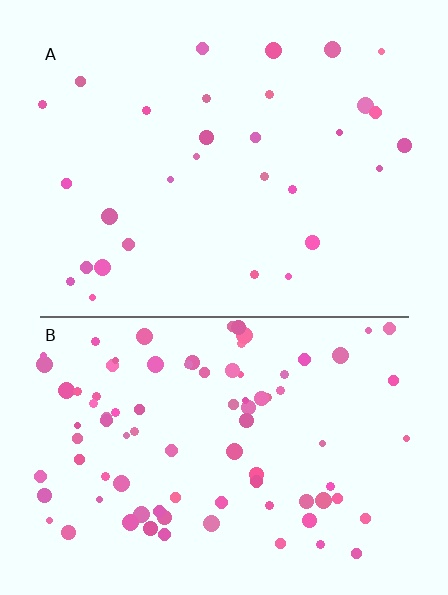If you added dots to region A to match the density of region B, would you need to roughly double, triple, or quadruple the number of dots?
Approximately triple.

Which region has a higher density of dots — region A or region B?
B (the bottom).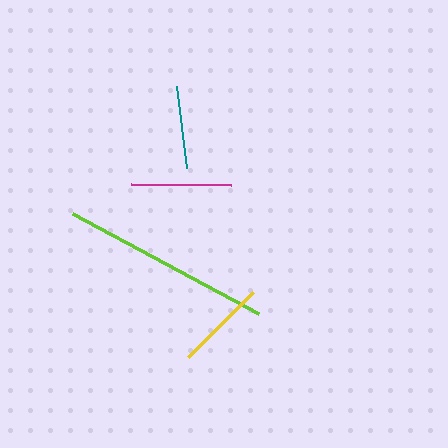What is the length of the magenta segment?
The magenta segment is approximately 100 pixels long.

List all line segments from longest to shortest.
From longest to shortest: lime, magenta, yellow, teal.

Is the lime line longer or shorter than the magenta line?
The lime line is longer than the magenta line.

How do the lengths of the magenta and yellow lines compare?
The magenta and yellow lines are approximately the same length.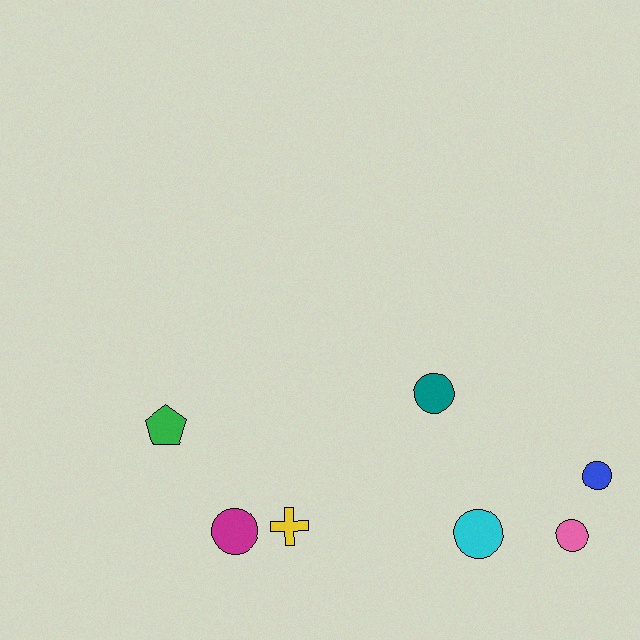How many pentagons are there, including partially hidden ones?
There is 1 pentagon.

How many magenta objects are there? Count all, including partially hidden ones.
There is 1 magenta object.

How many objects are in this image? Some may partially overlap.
There are 7 objects.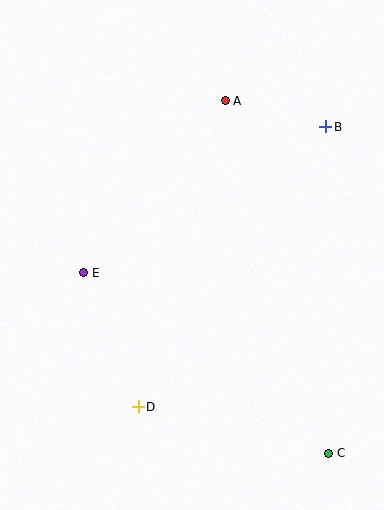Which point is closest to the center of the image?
Point E at (84, 273) is closest to the center.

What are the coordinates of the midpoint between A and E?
The midpoint between A and E is at (154, 187).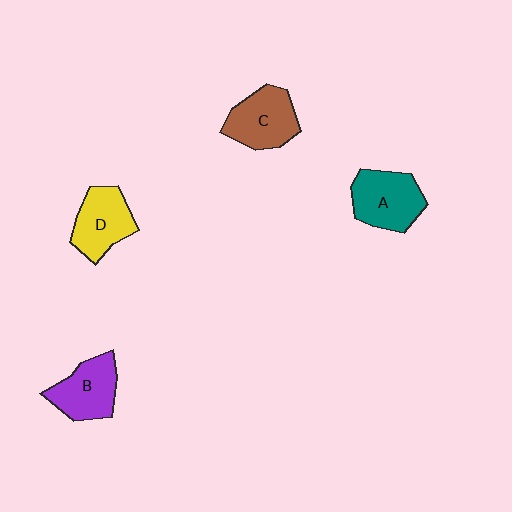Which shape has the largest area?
Shape A (teal).